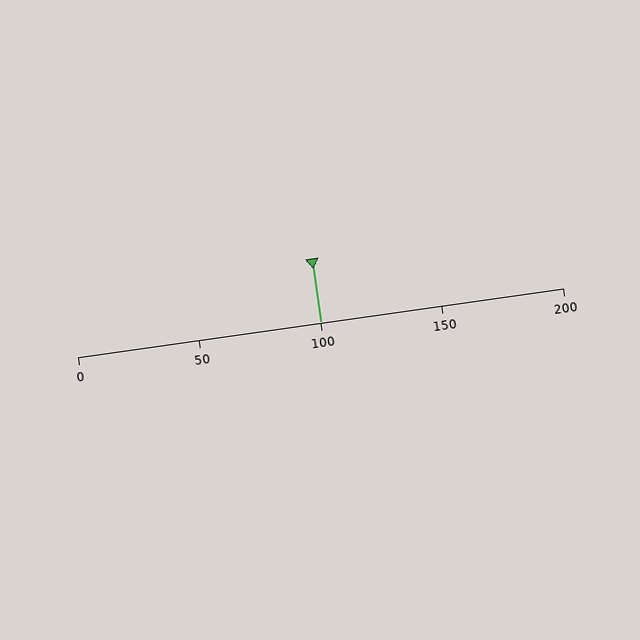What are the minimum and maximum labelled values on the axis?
The axis runs from 0 to 200.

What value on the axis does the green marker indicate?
The marker indicates approximately 100.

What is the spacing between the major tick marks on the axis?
The major ticks are spaced 50 apart.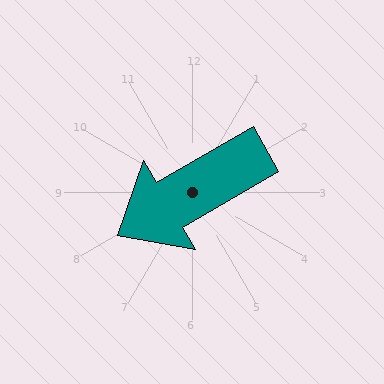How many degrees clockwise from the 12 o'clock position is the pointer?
Approximately 240 degrees.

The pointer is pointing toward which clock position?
Roughly 8 o'clock.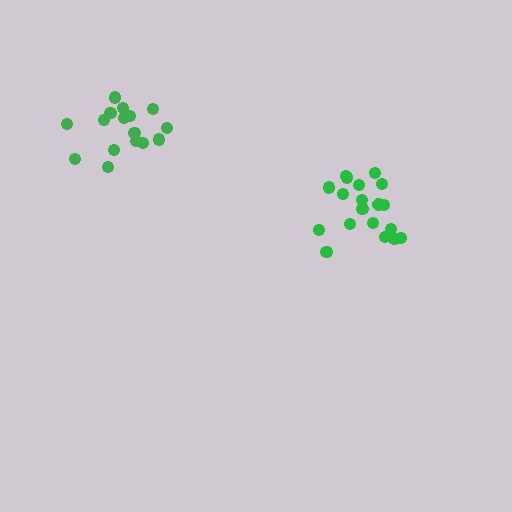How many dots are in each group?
Group 1: 19 dots, Group 2: 16 dots (35 total).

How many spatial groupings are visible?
There are 2 spatial groupings.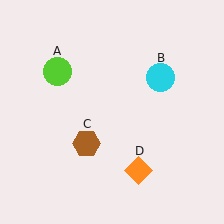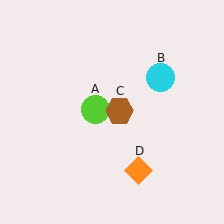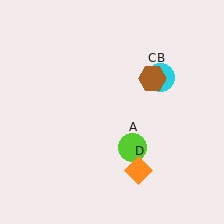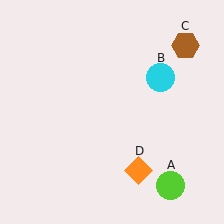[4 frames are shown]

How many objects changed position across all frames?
2 objects changed position: lime circle (object A), brown hexagon (object C).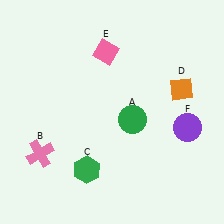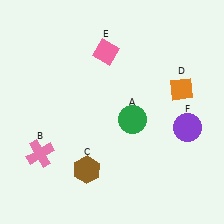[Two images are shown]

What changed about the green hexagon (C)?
In Image 1, C is green. In Image 2, it changed to brown.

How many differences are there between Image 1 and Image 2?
There is 1 difference between the two images.